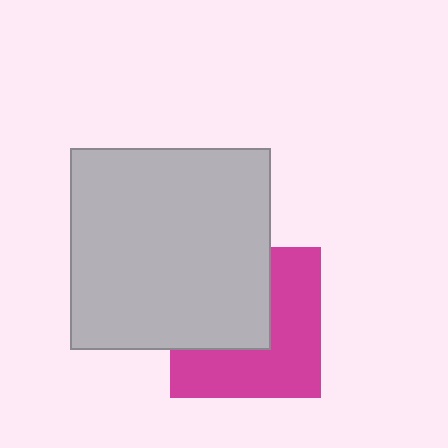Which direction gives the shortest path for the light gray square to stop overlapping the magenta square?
Moving toward the upper-left gives the shortest separation.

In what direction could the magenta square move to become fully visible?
The magenta square could move toward the lower-right. That would shift it out from behind the light gray square entirely.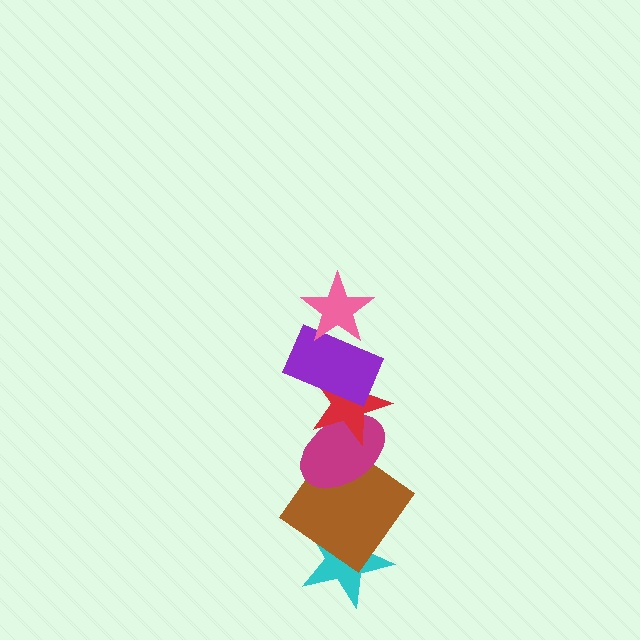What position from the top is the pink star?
The pink star is 1st from the top.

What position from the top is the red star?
The red star is 3rd from the top.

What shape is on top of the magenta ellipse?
The red star is on top of the magenta ellipse.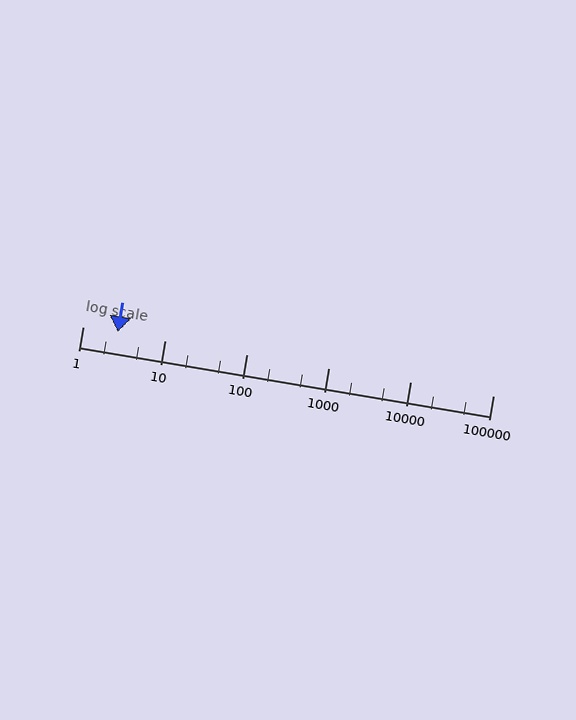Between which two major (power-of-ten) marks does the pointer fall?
The pointer is between 1 and 10.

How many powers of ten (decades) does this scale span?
The scale spans 5 decades, from 1 to 100000.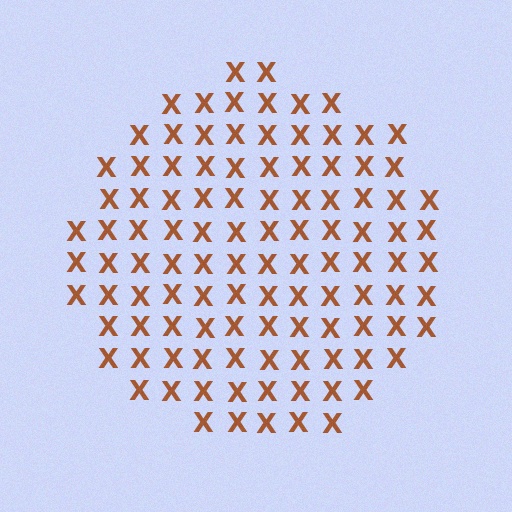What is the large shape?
The large shape is a circle.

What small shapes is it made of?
It is made of small letter X's.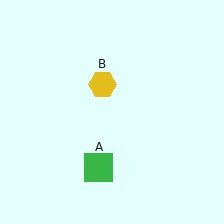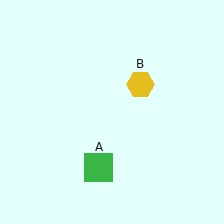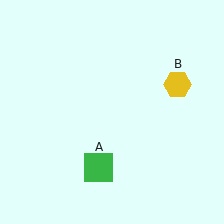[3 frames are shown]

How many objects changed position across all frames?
1 object changed position: yellow hexagon (object B).